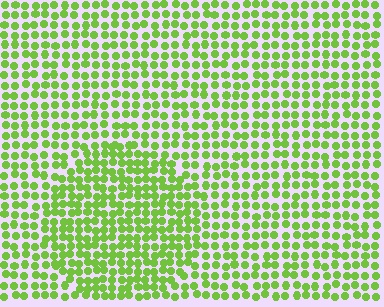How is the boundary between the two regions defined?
The boundary is defined by a change in element density (approximately 1.4x ratio). All elements are the same color, size, and shape.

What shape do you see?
I see a circle.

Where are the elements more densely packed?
The elements are more densely packed inside the circle boundary.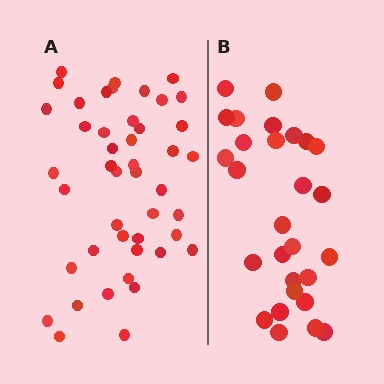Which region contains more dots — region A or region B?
Region A (the left region) has more dots.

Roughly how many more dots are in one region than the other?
Region A has approximately 15 more dots than region B.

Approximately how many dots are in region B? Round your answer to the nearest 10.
About 30 dots. (The exact count is 28, which rounds to 30.)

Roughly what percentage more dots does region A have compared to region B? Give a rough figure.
About 60% more.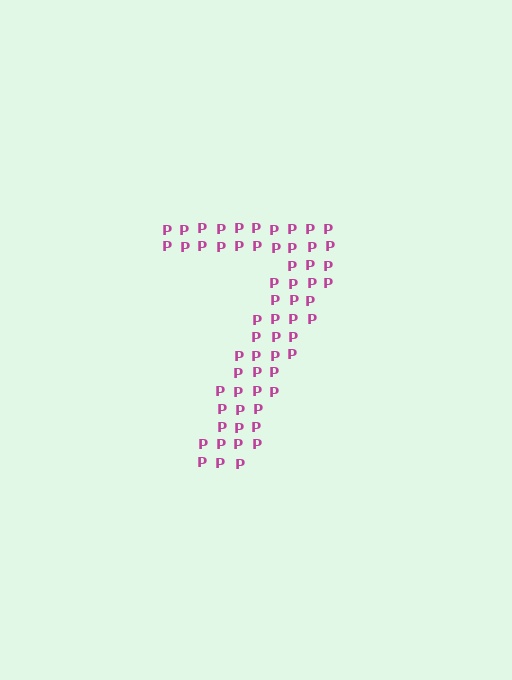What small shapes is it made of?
It is made of small letter P's.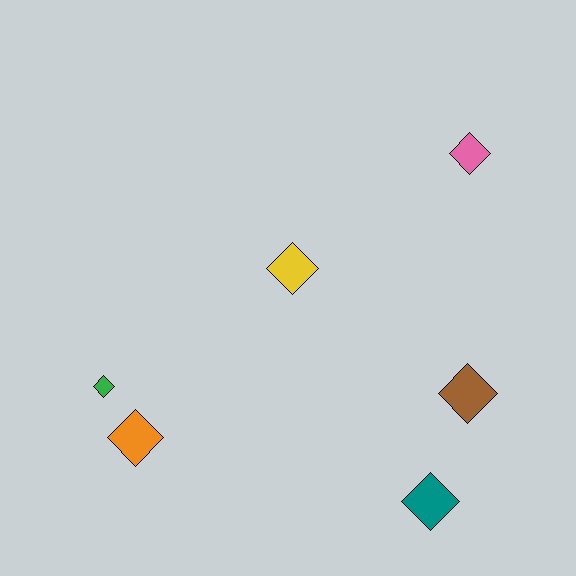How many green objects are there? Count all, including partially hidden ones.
There is 1 green object.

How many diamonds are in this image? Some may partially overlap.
There are 6 diamonds.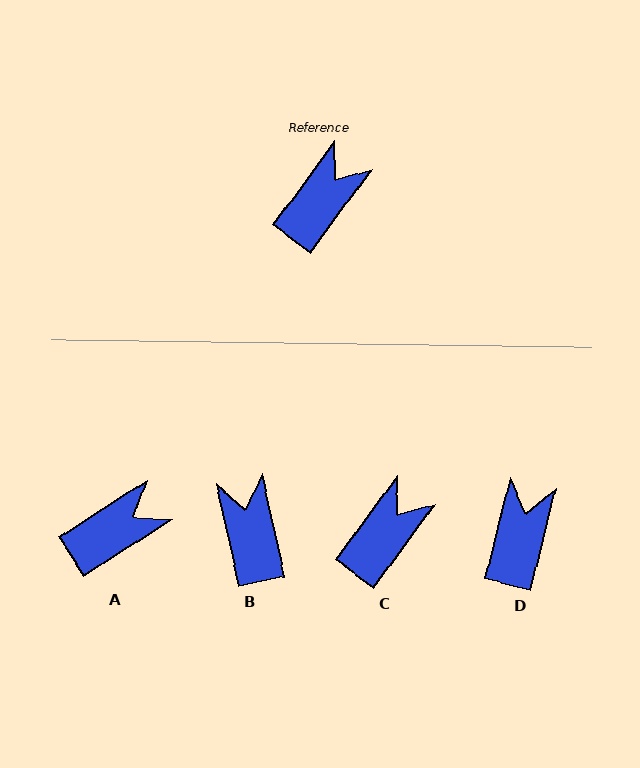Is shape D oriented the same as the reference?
No, it is off by about 23 degrees.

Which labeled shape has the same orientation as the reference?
C.